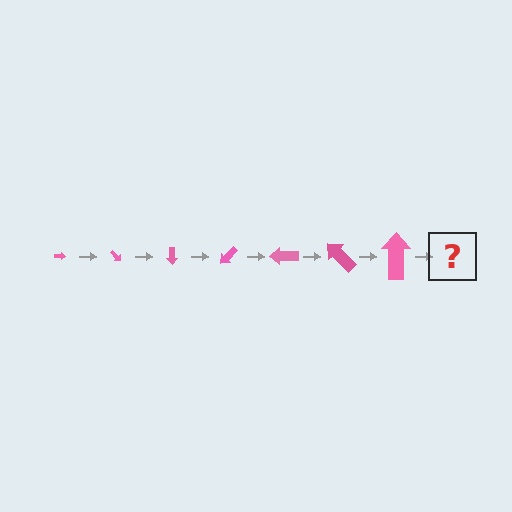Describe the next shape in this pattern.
It should be an arrow, larger than the previous one and rotated 315 degrees from the start.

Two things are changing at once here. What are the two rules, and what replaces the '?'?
The two rules are that the arrow grows larger each step and it rotates 45 degrees each step. The '?' should be an arrow, larger than the previous one and rotated 315 degrees from the start.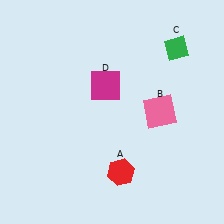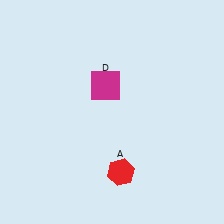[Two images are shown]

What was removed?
The green diamond (C), the pink square (B) were removed in Image 2.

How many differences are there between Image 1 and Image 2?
There are 2 differences between the two images.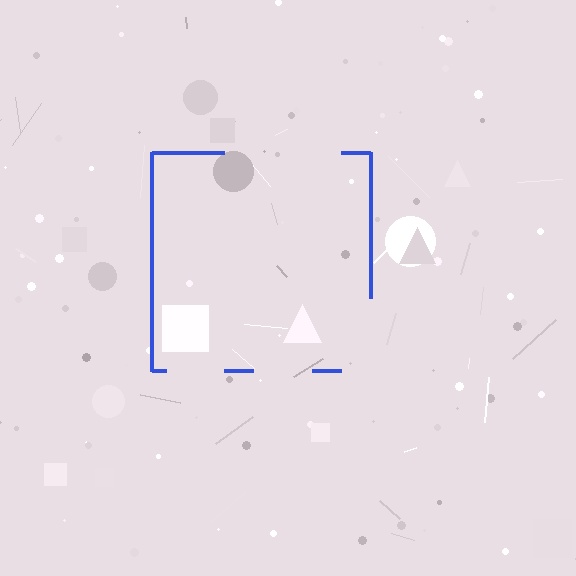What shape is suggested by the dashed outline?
The dashed outline suggests a square.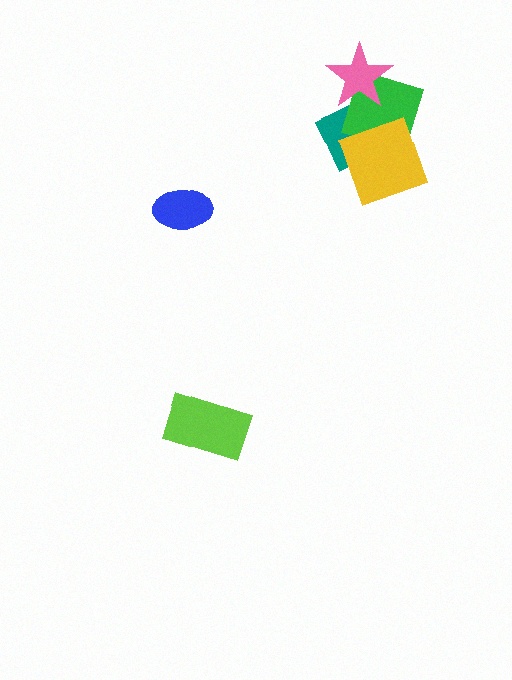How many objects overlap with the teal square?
2 objects overlap with the teal square.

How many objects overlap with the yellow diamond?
2 objects overlap with the yellow diamond.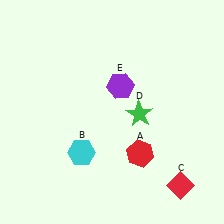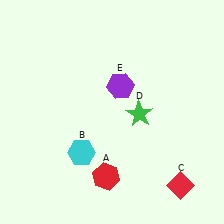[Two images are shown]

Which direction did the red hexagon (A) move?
The red hexagon (A) moved left.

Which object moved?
The red hexagon (A) moved left.